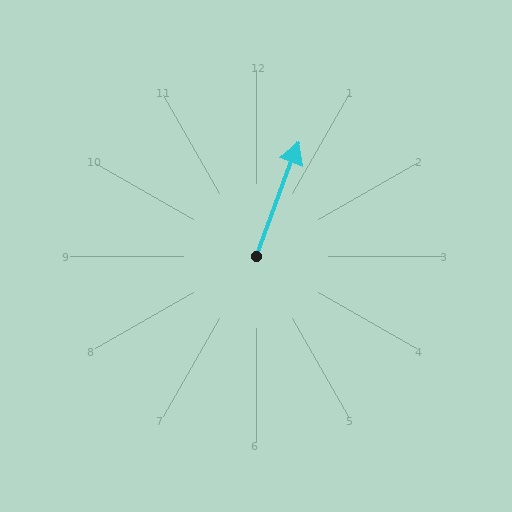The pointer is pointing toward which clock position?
Roughly 1 o'clock.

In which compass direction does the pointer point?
North.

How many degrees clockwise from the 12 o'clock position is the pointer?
Approximately 20 degrees.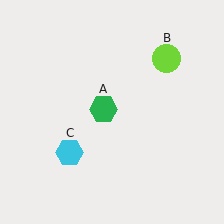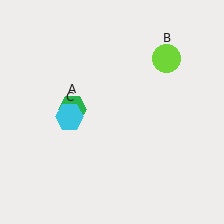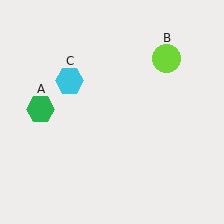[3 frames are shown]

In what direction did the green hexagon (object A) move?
The green hexagon (object A) moved left.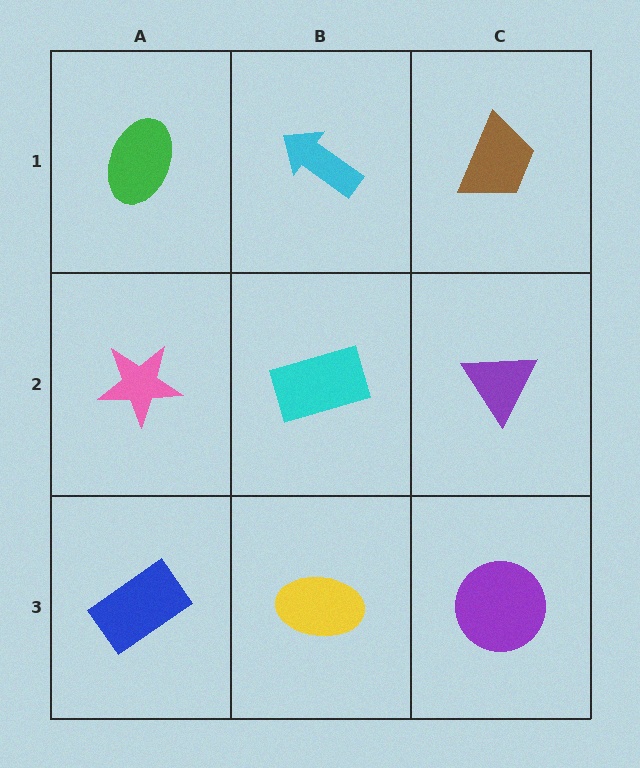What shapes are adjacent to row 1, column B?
A cyan rectangle (row 2, column B), a green ellipse (row 1, column A), a brown trapezoid (row 1, column C).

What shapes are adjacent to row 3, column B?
A cyan rectangle (row 2, column B), a blue rectangle (row 3, column A), a purple circle (row 3, column C).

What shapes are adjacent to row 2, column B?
A cyan arrow (row 1, column B), a yellow ellipse (row 3, column B), a pink star (row 2, column A), a purple triangle (row 2, column C).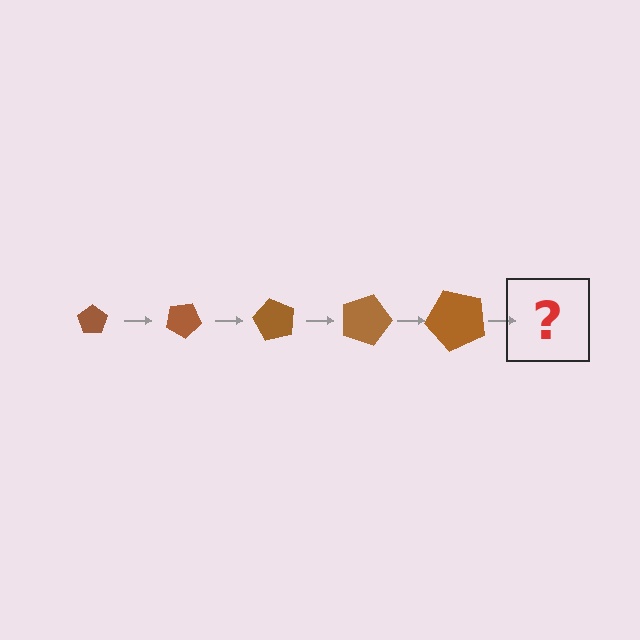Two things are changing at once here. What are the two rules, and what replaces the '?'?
The two rules are that the pentagon grows larger each step and it rotates 30 degrees each step. The '?' should be a pentagon, larger than the previous one and rotated 150 degrees from the start.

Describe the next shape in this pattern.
It should be a pentagon, larger than the previous one and rotated 150 degrees from the start.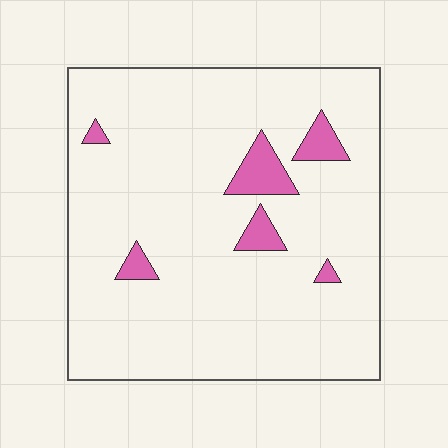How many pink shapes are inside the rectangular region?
6.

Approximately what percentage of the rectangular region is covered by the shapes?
Approximately 5%.